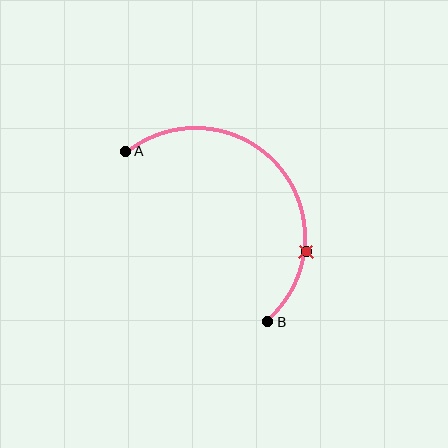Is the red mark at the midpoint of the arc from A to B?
No. The red mark lies on the arc but is closer to endpoint B. The arc midpoint would be at the point on the curve equidistant along the arc from both A and B.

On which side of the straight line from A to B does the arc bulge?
The arc bulges above and to the right of the straight line connecting A and B.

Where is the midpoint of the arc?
The arc midpoint is the point on the curve farthest from the straight line joining A and B. It sits above and to the right of that line.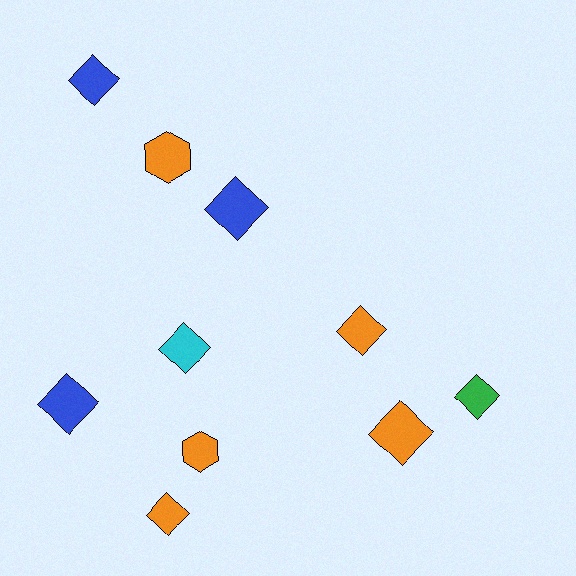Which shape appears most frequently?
Diamond, with 8 objects.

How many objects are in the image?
There are 10 objects.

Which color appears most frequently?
Orange, with 5 objects.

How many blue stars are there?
There are no blue stars.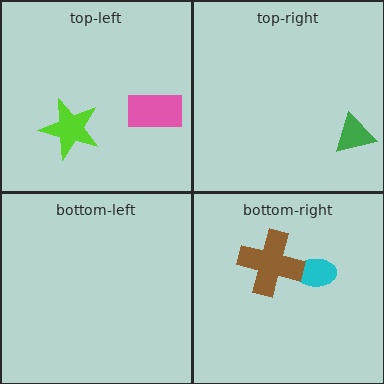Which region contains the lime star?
The top-left region.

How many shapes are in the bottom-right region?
2.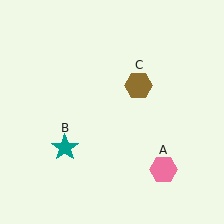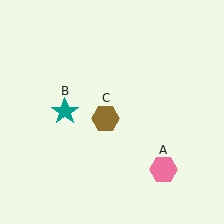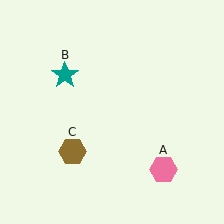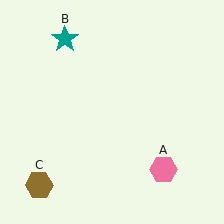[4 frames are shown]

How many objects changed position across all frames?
2 objects changed position: teal star (object B), brown hexagon (object C).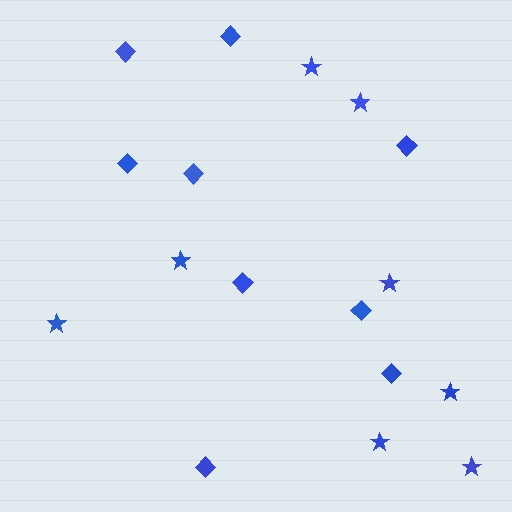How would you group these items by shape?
There are 2 groups: one group of diamonds (9) and one group of stars (8).